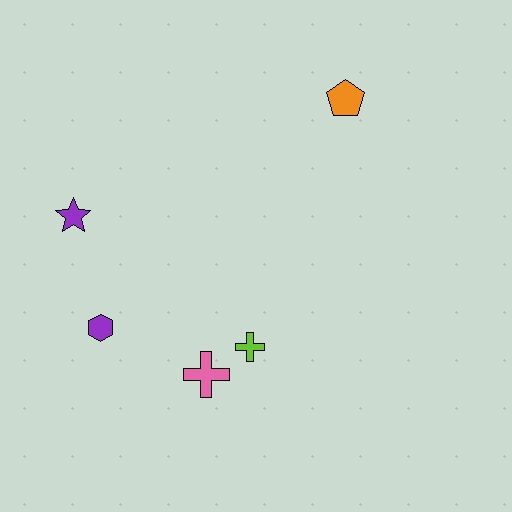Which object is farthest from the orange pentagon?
The purple hexagon is farthest from the orange pentagon.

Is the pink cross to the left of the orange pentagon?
Yes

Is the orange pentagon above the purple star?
Yes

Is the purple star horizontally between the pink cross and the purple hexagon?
No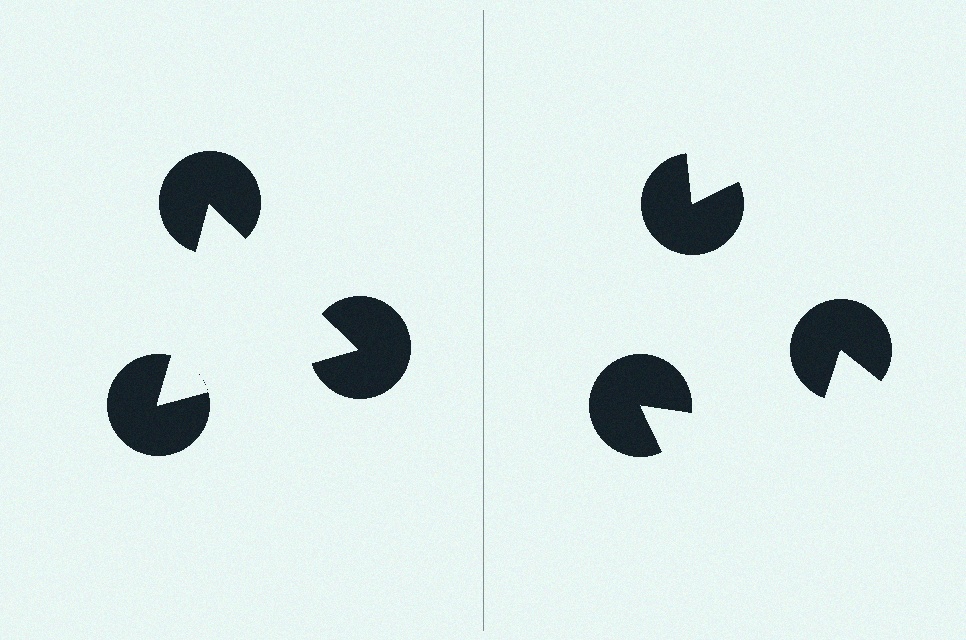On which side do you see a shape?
An illusory triangle appears on the left side. On the right side the wedge cuts are rotated, so no coherent shape forms.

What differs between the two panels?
The pac-man discs are positioned identically on both sides; only the wedge orientations differ. On the left they align to a triangle; on the right they are misaligned.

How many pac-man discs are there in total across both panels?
6 — 3 on each side.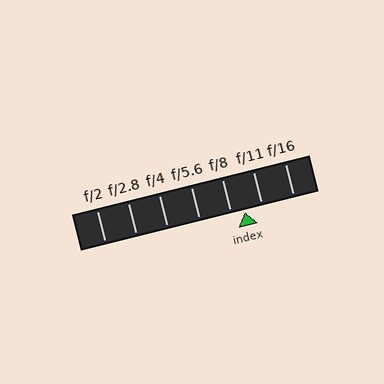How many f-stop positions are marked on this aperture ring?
There are 7 f-stop positions marked.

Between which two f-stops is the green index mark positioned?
The index mark is between f/8 and f/11.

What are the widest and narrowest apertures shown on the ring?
The widest aperture shown is f/2 and the narrowest is f/16.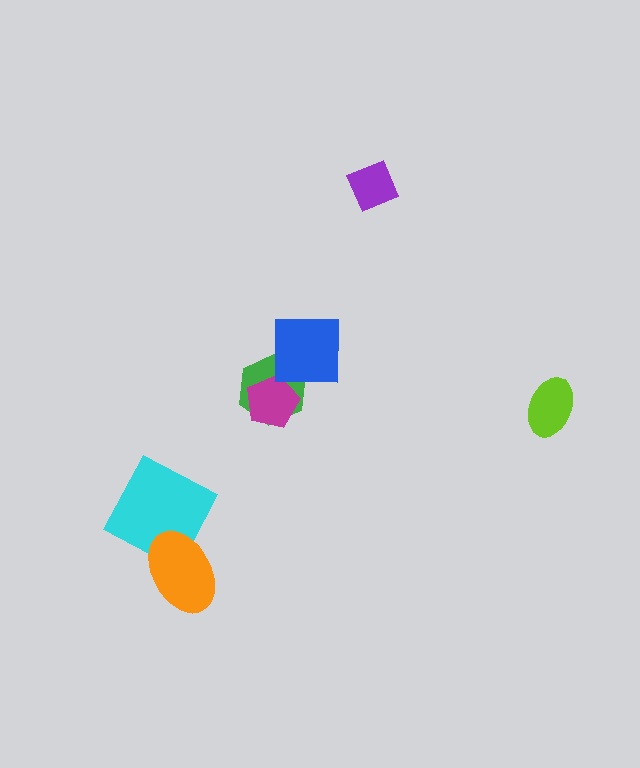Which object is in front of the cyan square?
The orange ellipse is in front of the cyan square.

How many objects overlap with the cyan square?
1 object overlaps with the cyan square.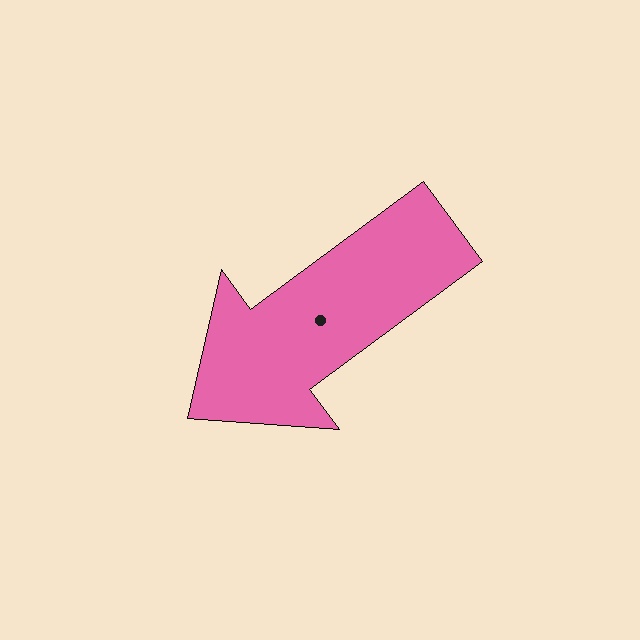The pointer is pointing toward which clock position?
Roughly 8 o'clock.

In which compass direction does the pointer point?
Southwest.